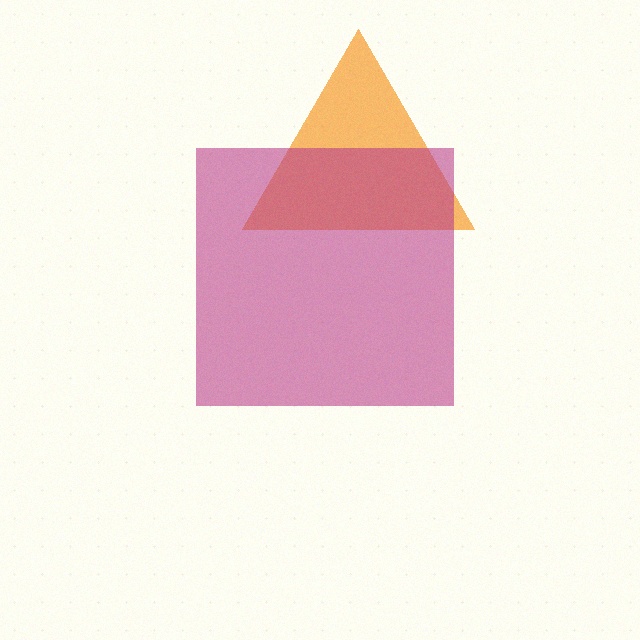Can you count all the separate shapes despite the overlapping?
Yes, there are 2 separate shapes.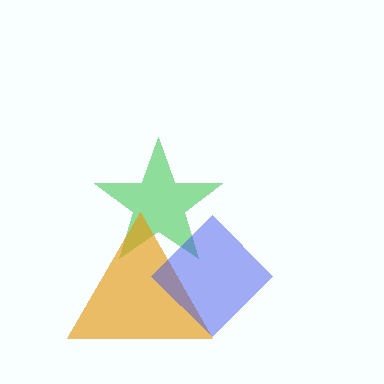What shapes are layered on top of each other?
The layered shapes are: a green star, an orange triangle, a blue diamond.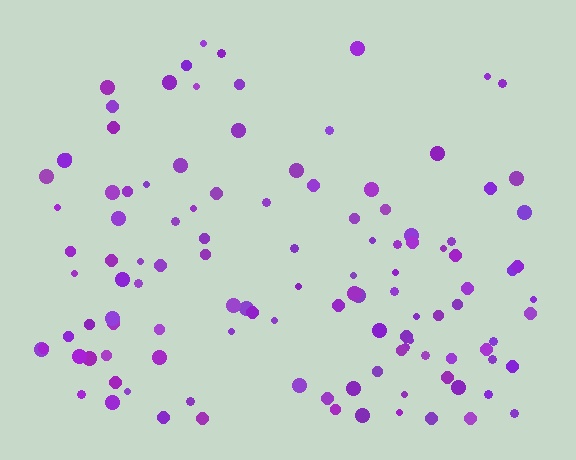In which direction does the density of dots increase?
From top to bottom, with the bottom side densest.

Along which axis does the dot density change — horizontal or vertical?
Vertical.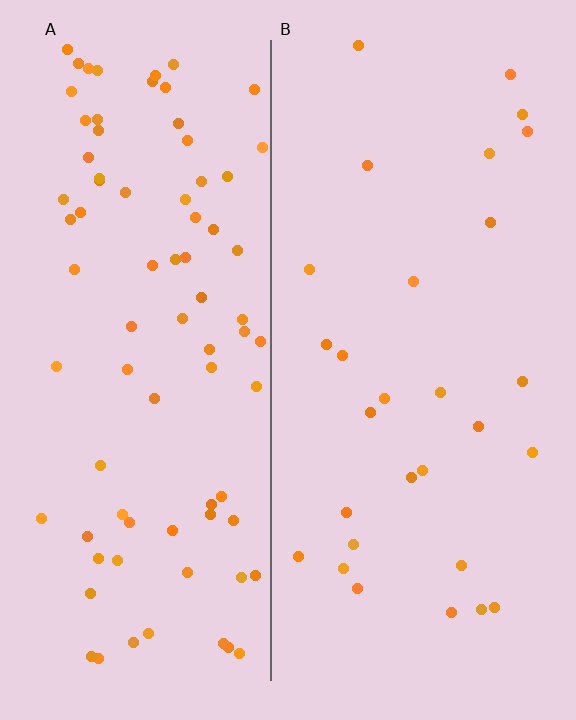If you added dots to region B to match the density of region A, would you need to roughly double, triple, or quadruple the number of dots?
Approximately triple.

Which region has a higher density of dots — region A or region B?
A (the left).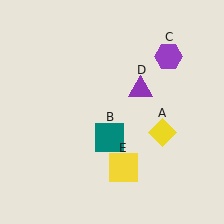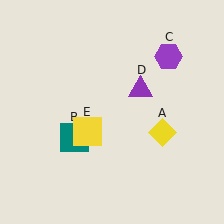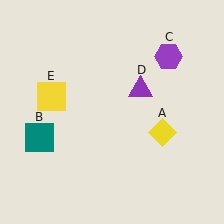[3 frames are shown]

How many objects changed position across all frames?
2 objects changed position: teal square (object B), yellow square (object E).